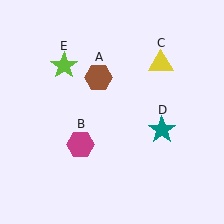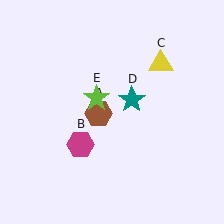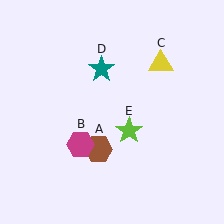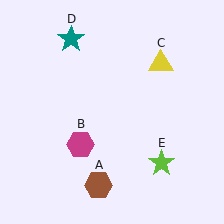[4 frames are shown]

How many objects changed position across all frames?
3 objects changed position: brown hexagon (object A), teal star (object D), lime star (object E).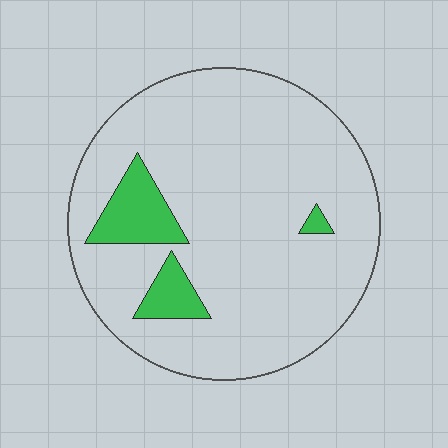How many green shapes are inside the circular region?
3.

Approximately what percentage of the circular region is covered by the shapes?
Approximately 10%.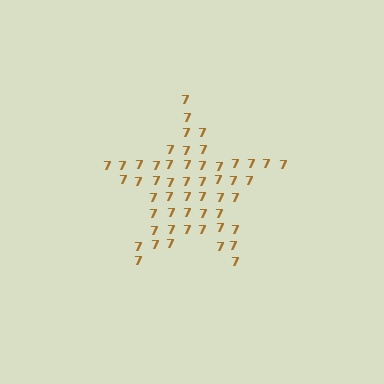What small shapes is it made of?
It is made of small digit 7's.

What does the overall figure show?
The overall figure shows a star.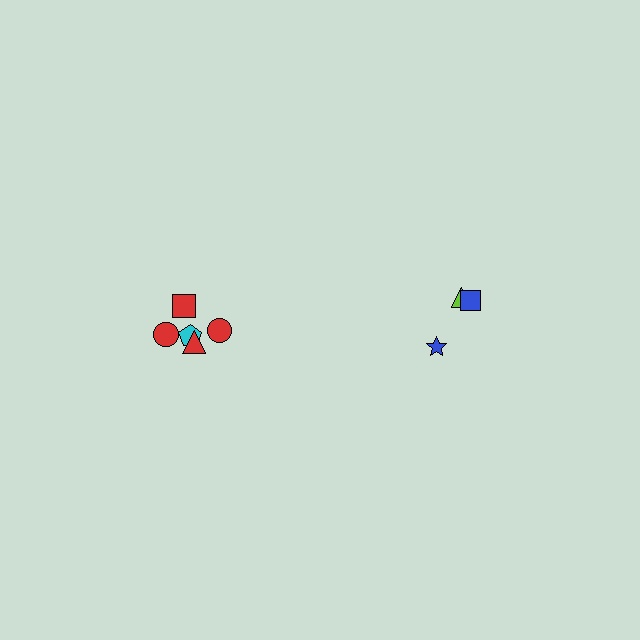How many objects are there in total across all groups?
There are 8 objects.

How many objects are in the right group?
There are 3 objects.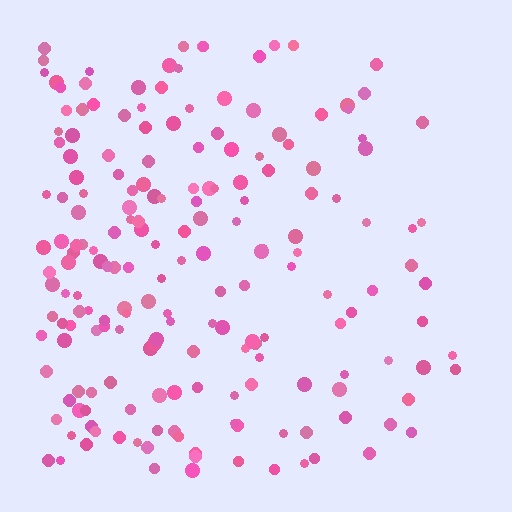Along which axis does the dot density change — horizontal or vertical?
Horizontal.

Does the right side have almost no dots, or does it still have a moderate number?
Still a moderate number, just noticeably fewer than the left.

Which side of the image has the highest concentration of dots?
The left.